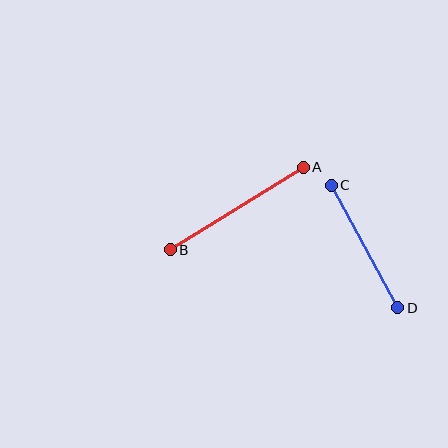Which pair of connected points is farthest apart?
Points A and B are farthest apart.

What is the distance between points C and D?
The distance is approximately 140 pixels.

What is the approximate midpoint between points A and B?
The midpoint is at approximately (237, 208) pixels.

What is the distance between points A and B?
The distance is approximately 157 pixels.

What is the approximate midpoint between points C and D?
The midpoint is at approximately (364, 247) pixels.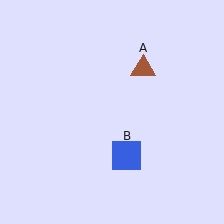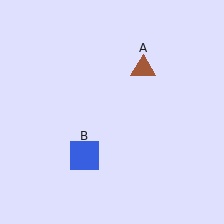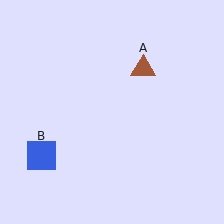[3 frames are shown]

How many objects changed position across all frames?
1 object changed position: blue square (object B).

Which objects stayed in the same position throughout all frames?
Brown triangle (object A) remained stationary.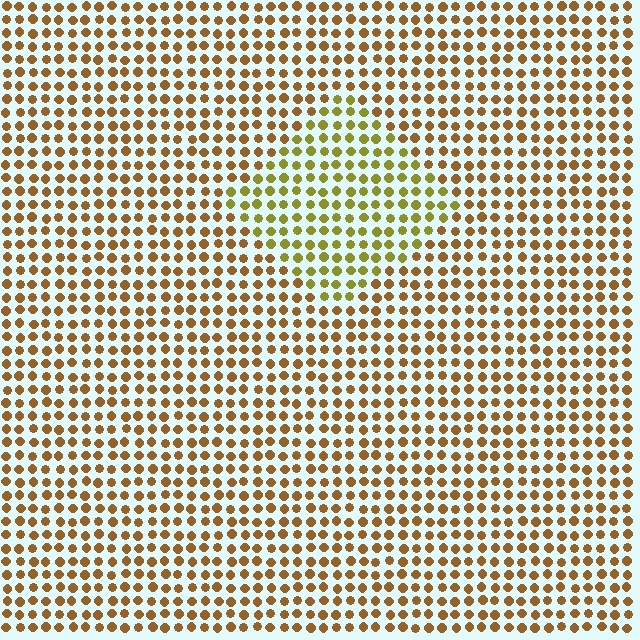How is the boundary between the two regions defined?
The boundary is defined purely by a slight shift in hue (about 33 degrees). Spacing, size, and orientation are identical on both sides.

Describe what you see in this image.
The image is filled with small brown elements in a uniform arrangement. A diamond-shaped region is visible where the elements are tinted to a slightly different hue, forming a subtle color boundary.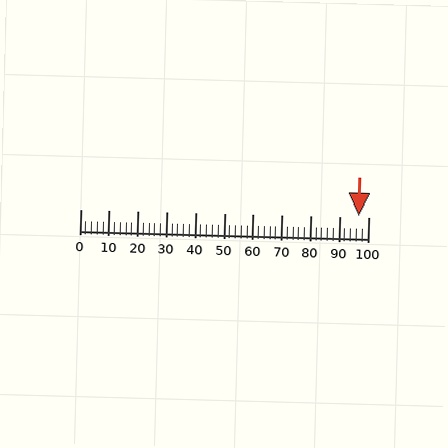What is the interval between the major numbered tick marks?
The major tick marks are spaced 10 units apart.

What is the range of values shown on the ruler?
The ruler shows values from 0 to 100.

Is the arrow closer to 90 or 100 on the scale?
The arrow is closer to 100.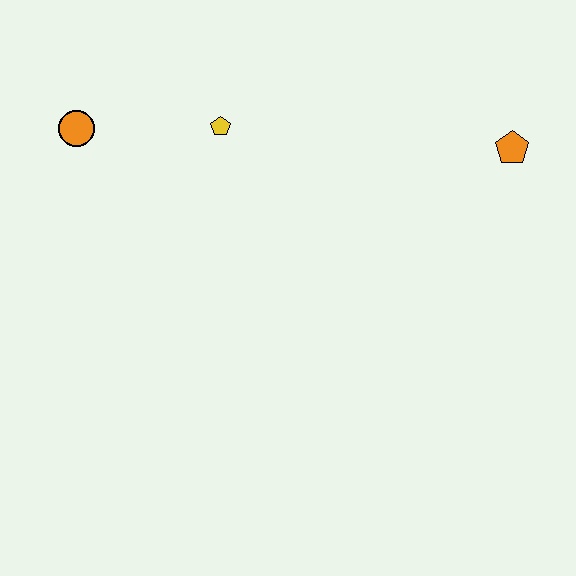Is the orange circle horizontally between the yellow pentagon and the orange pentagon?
No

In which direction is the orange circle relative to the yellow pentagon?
The orange circle is to the left of the yellow pentagon.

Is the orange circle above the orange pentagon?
Yes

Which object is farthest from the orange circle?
The orange pentagon is farthest from the orange circle.